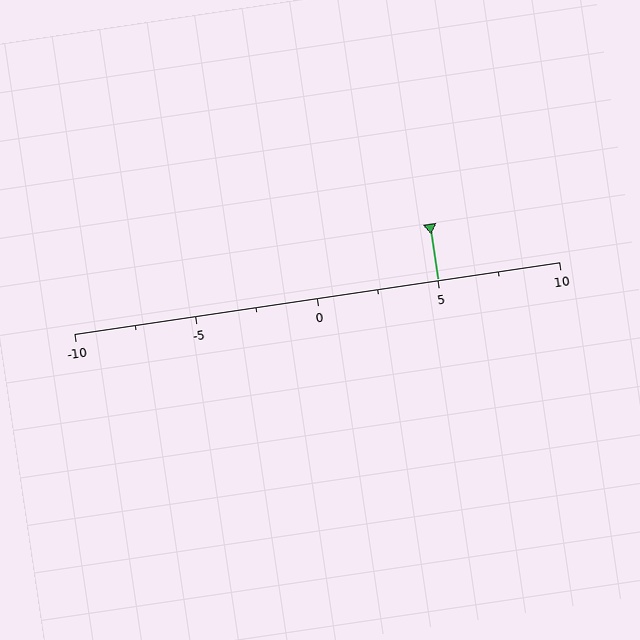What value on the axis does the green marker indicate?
The marker indicates approximately 5.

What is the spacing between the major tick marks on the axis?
The major ticks are spaced 5 apart.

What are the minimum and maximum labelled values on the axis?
The axis runs from -10 to 10.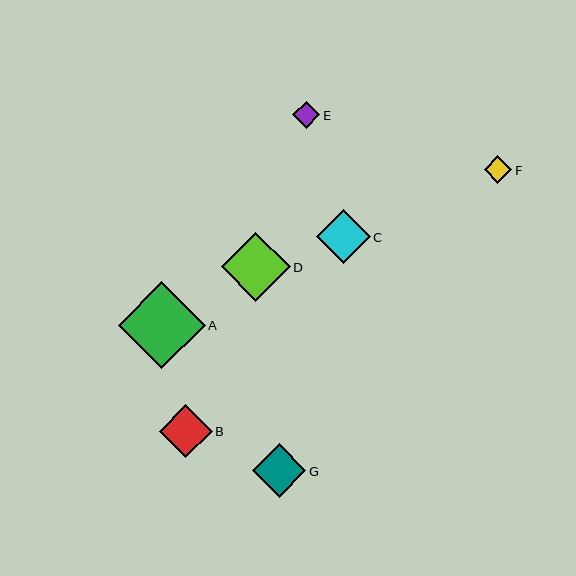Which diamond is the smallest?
Diamond E is the smallest with a size of approximately 27 pixels.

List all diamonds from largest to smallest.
From largest to smallest: A, D, C, G, B, F, E.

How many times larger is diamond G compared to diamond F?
Diamond G is approximately 1.9 times the size of diamond F.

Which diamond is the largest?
Diamond A is the largest with a size of approximately 87 pixels.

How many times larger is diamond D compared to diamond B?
Diamond D is approximately 1.3 times the size of diamond B.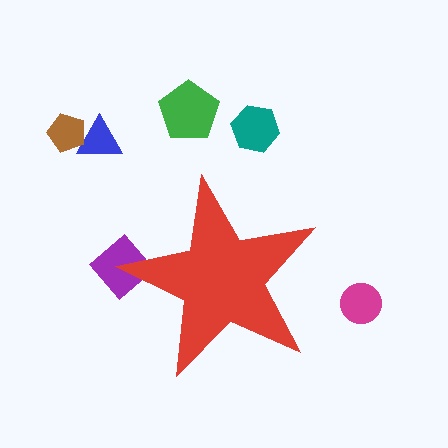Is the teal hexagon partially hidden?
No, the teal hexagon is fully visible.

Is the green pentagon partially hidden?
No, the green pentagon is fully visible.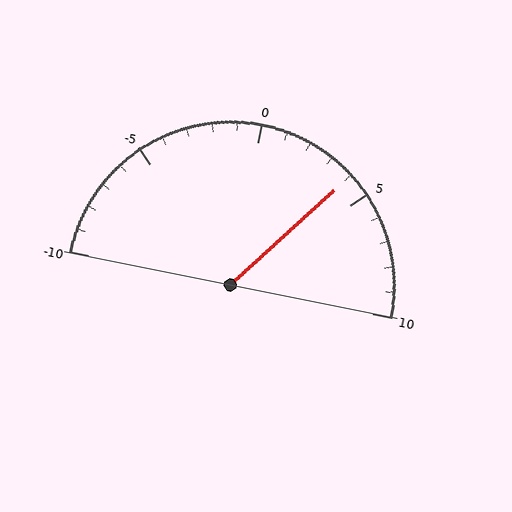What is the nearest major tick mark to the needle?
The nearest major tick mark is 5.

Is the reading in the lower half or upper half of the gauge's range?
The reading is in the upper half of the range (-10 to 10).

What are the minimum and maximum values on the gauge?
The gauge ranges from -10 to 10.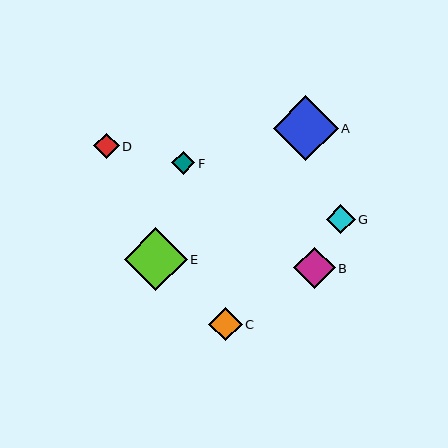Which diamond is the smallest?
Diamond F is the smallest with a size of approximately 23 pixels.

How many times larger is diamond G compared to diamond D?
Diamond G is approximately 1.2 times the size of diamond D.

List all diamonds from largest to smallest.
From largest to smallest: A, E, B, C, G, D, F.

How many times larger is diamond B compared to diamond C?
Diamond B is approximately 1.2 times the size of diamond C.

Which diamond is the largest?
Diamond A is the largest with a size of approximately 65 pixels.